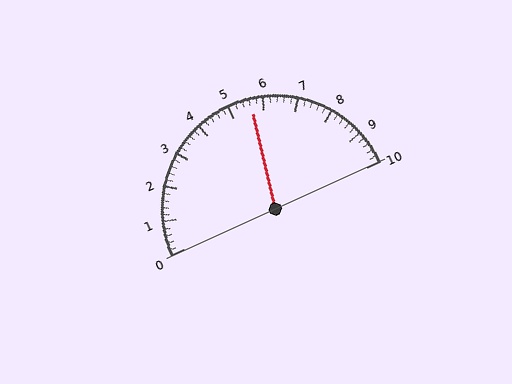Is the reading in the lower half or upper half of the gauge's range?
The reading is in the upper half of the range (0 to 10).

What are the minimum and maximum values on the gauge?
The gauge ranges from 0 to 10.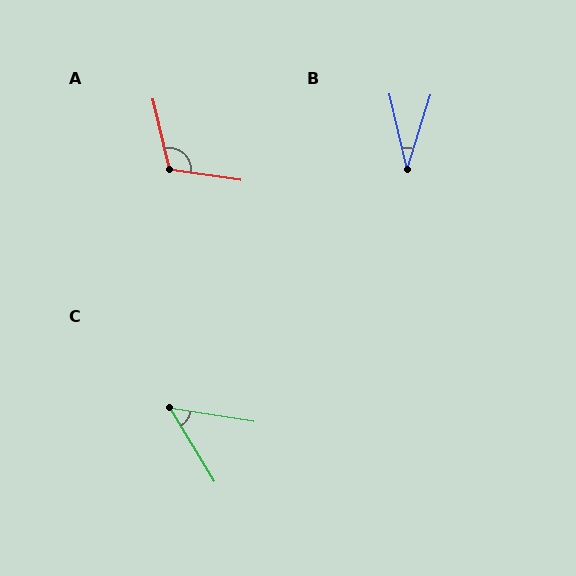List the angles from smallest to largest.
B (30°), C (50°), A (112°).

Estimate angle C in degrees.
Approximately 50 degrees.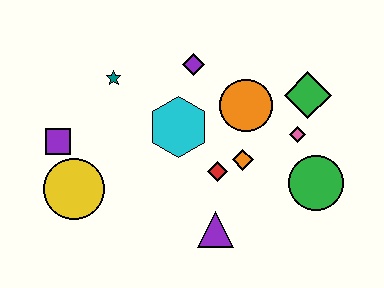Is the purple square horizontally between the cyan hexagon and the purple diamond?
No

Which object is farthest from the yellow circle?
The green diamond is farthest from the yellow circle.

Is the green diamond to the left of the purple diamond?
No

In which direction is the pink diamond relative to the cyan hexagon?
The pink diamond is to the right of the cyan hexagon.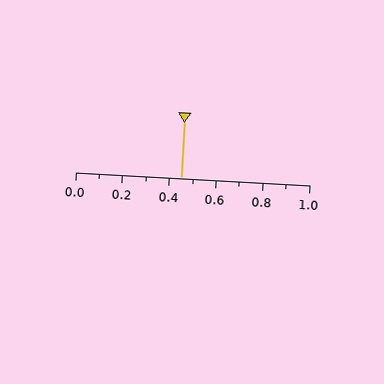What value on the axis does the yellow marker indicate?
The marker indicates approximately 0.45.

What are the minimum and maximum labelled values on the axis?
The axis runs from 0.0 to 1.0.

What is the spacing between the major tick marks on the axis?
The major ticks are spaced 0.2 apart.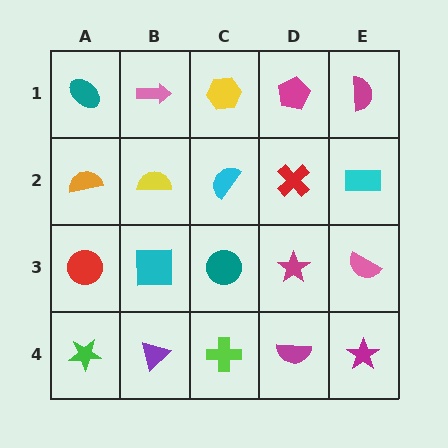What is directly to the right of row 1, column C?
A magenta pentagon.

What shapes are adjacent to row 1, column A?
An orange semicircle (row 2, column A), a pink arrow (row 1, column B).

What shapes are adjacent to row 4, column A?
A red circle (row 3, column A), a purple triangle (row 4, column B).